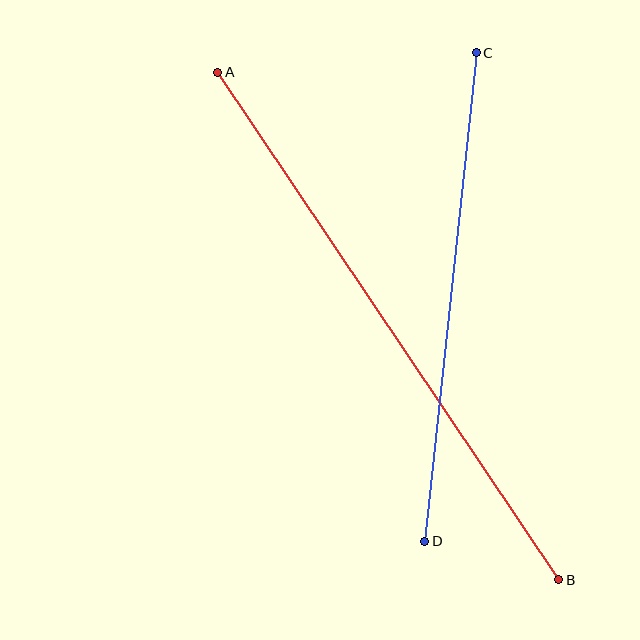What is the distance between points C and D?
The distance is approximately 491 pixels.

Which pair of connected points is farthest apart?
Points A and B are farthest apart.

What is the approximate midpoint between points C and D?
The midpoint is at approximately (450, 297) pixels.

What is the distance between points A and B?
The distance is approximately 611 pixels.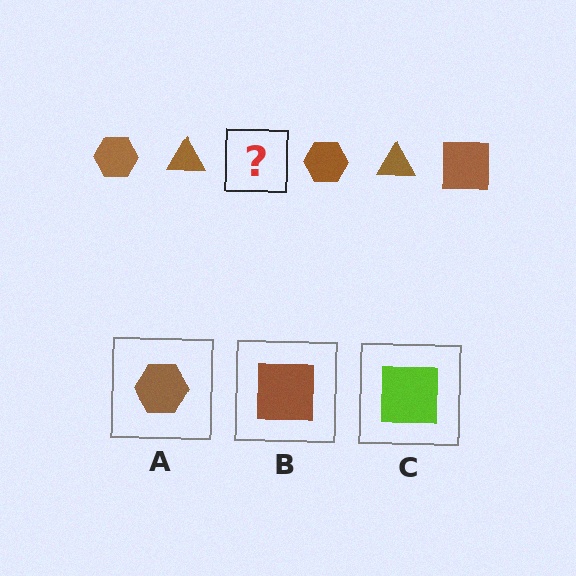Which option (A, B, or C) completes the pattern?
B.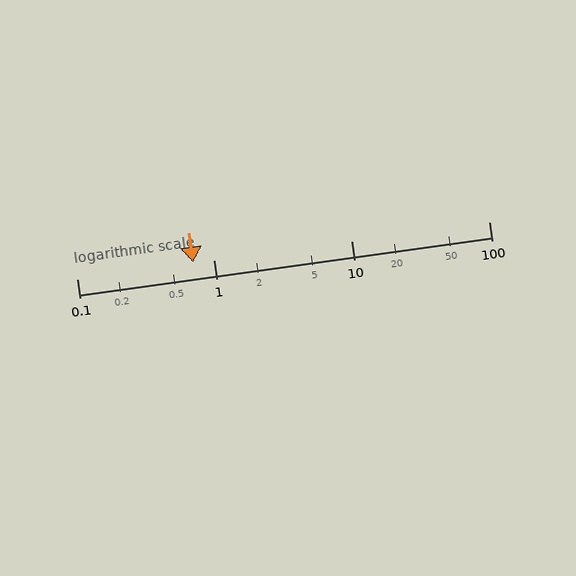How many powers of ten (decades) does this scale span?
The scale spans 3 decades, from 0.1 to 100.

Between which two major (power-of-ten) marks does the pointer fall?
The pointer is between 0.1 and 1.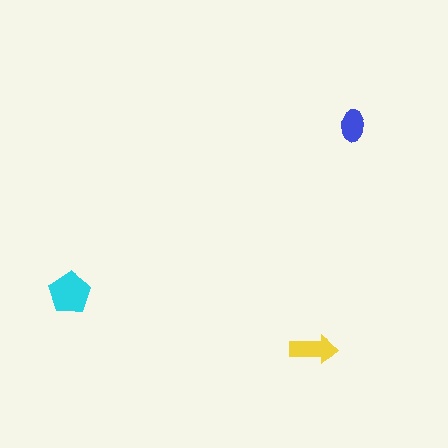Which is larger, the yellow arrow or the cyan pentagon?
The cyan pentagon.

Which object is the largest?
The cyan pentagon.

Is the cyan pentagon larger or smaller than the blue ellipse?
Larger.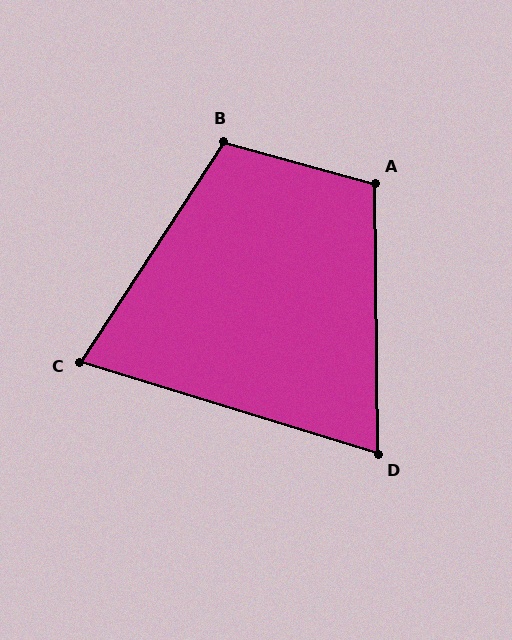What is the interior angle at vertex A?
Approximately 106 degrees (obtuse).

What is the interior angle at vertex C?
Approximately 74 degrees (acute).